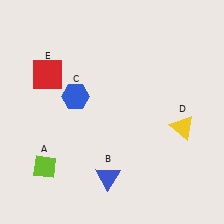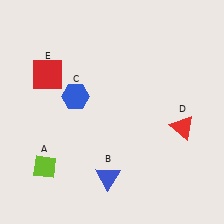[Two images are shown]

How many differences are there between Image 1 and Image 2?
There is 1 difference between the two images.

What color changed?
The triangle (D) changed from yellow in Image 1 to red in Image 2.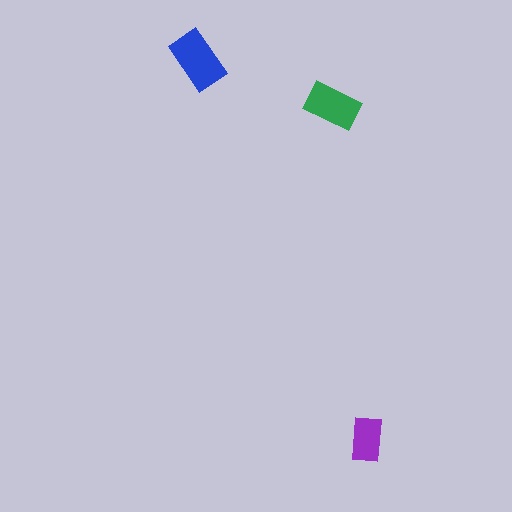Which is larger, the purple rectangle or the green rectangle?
The green one.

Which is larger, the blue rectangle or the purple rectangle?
The blue one.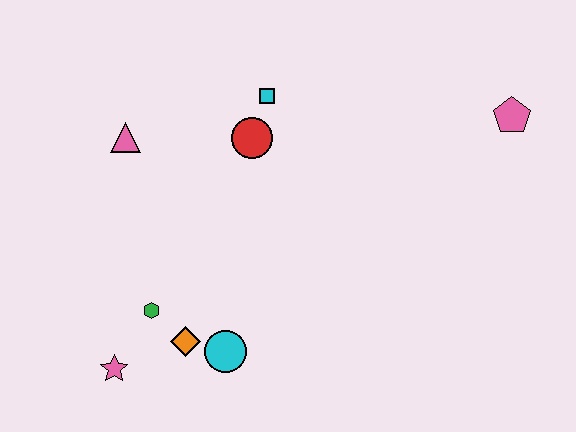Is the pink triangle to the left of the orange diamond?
Yes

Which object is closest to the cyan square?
The red circle is closest to the cyan square.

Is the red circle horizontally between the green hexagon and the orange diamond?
No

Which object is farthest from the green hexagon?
The pink pentagon is farthest from the green hexagon.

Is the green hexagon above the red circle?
No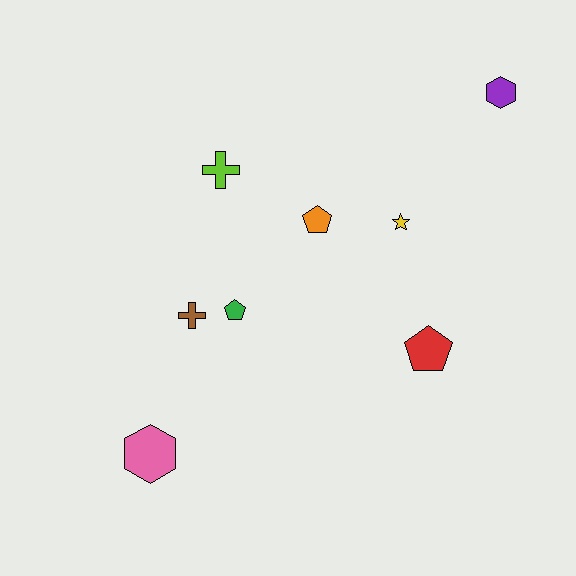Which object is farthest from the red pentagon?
The pink hexagon is farthest from the red pentagon.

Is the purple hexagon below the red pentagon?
No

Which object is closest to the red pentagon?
The yellow star is closest to the red pentagon.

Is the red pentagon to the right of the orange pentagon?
Yes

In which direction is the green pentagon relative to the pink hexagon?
The green pentagon is above the pink hexagon.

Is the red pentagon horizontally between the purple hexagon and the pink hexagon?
Yes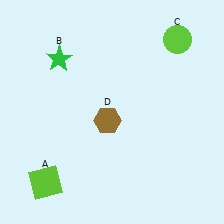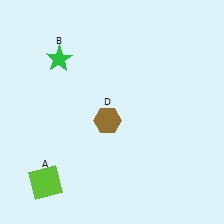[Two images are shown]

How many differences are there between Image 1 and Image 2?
There is 1 difference between the two images.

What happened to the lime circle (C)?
The lime circle (C) was removed in Image 2. It was in the top-right area of Image 1.